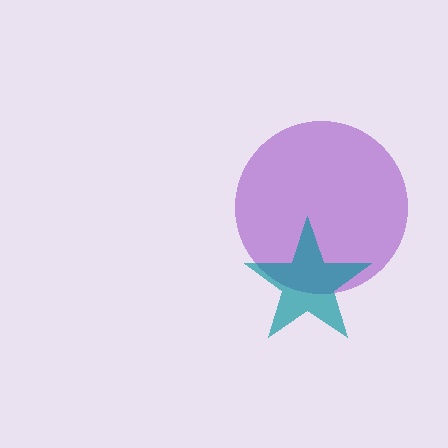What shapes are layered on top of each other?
The layered shapes are: a purple circle, a teal star.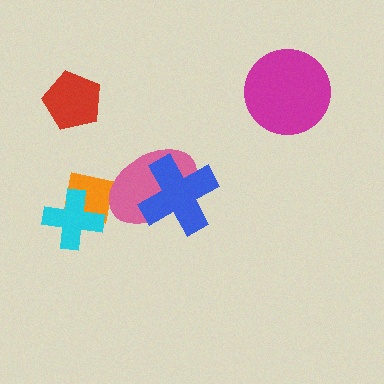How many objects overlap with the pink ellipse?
2 objects overlap with the pink ellipse.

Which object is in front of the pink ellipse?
The blue cross is in front of the pink ellipse.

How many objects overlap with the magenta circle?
0 objects overlap with the magenta circle.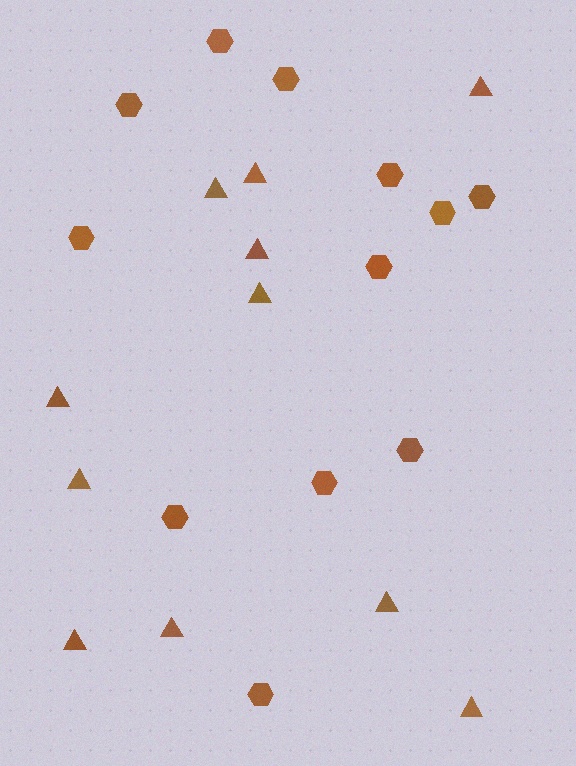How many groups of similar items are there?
There are 2 groups: one group of triangles (11) and one group of hexagons (12).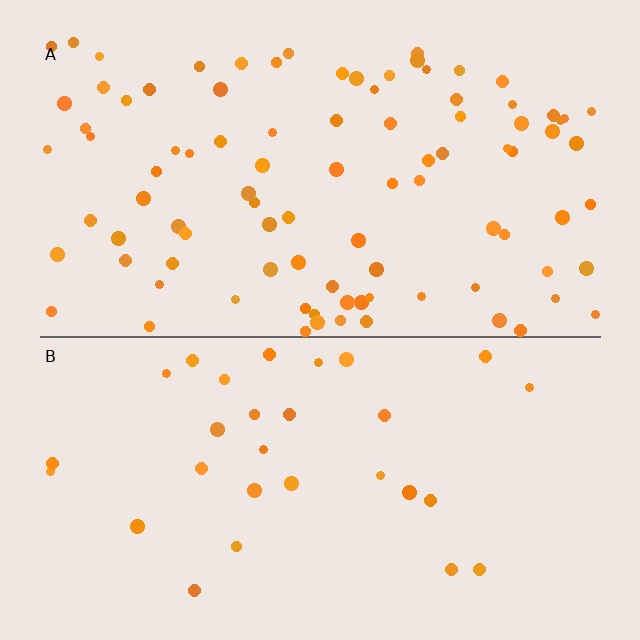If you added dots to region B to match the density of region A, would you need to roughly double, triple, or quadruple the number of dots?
Approximately triple.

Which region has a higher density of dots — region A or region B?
A (the top).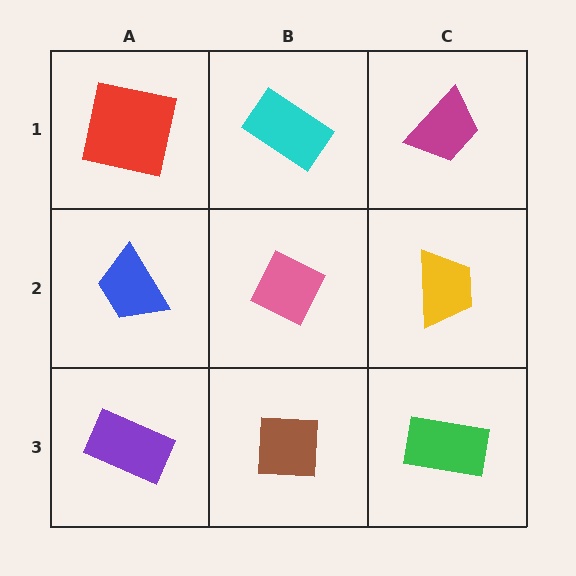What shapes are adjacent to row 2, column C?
A magenta trapezoid (row 1, column C), a green rectangle (row 3, column C), a pink diamond (row 2, column B).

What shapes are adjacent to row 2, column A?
A red square (row 1, column A), a purple rectangle (row 3, column A), a pink diamond (row 2, column B).